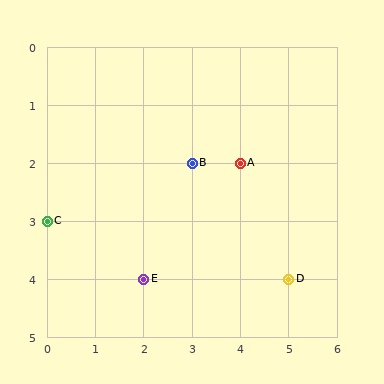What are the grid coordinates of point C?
Point C is at grid coordinates (0, 3).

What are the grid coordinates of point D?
Point D is at grid coordinates (5, 4).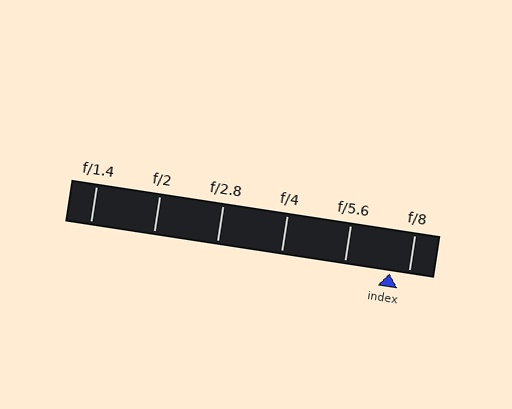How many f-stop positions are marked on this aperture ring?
There are 6 f-stop positions marked.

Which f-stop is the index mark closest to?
The index mark is closest to f/8.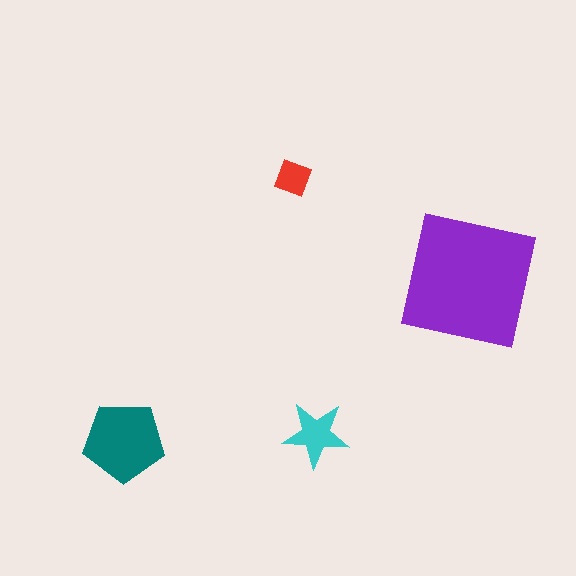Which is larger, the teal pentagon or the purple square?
The purple square.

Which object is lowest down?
The teal pentagon is bottommost.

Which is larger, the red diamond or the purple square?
The purple square.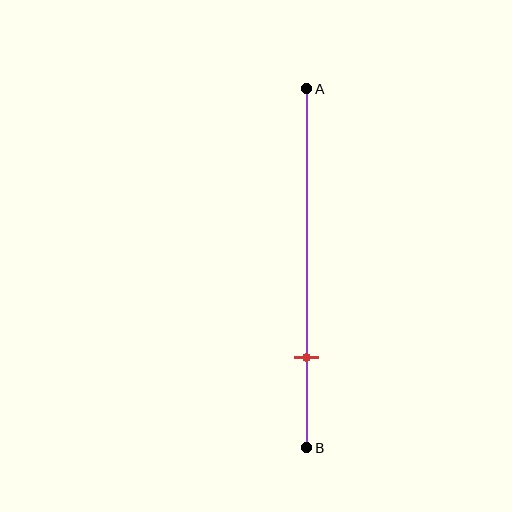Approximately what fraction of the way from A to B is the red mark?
The red mark is approximately 75% of the way from A to B.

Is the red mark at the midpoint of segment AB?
No, the mark is at about 75% from A, not at the 50% midpoint.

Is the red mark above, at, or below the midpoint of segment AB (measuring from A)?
The red mark is below the midpoint of segment AB.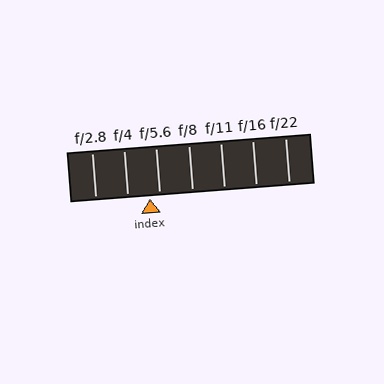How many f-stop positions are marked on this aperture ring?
There are 7 f-stop positions marked.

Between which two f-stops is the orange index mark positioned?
The index mark is between f/4 and f/5.6.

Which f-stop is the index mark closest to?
The index mark is closest to f/5.6.